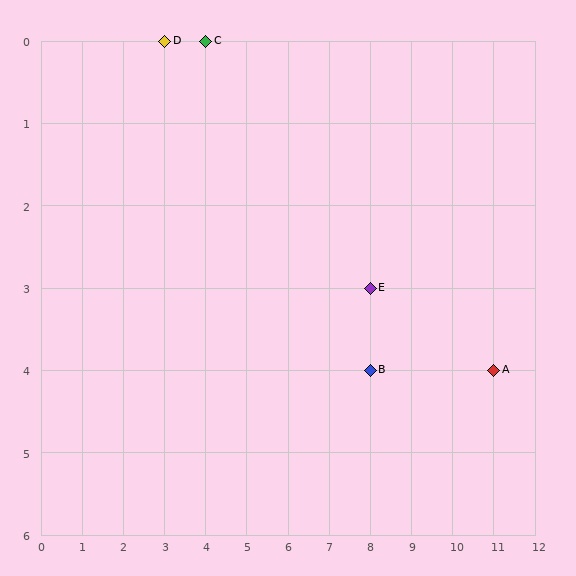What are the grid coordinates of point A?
Point A is at grid coordinates (11, 4).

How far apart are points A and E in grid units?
Points A and E are 3 columns and 1 row apart (about 3.2 grid units diagonally).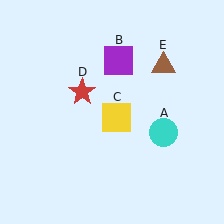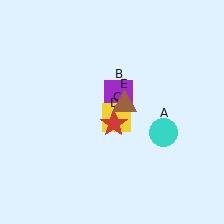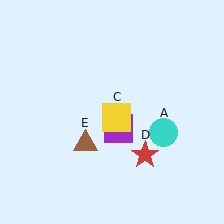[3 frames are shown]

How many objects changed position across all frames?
3 objects changed position: purple square (object B), red star (object D), brown triangle (object E).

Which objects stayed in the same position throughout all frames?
Cyan circle (object A) and yellow square (object C) remained stationary.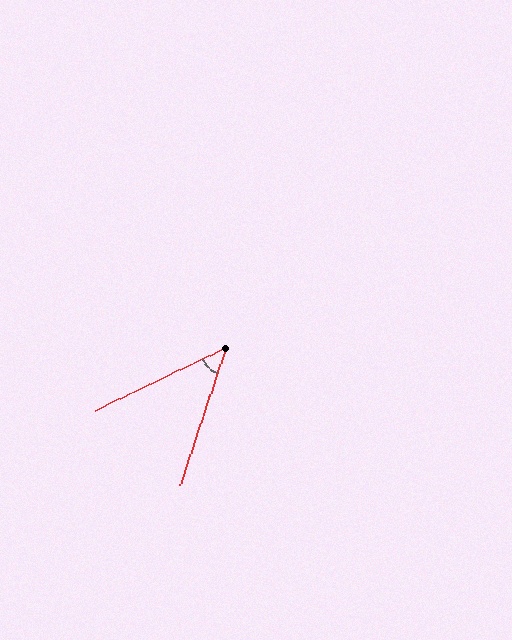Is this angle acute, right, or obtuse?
It is acute.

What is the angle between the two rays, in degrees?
Approximately 46 degrees.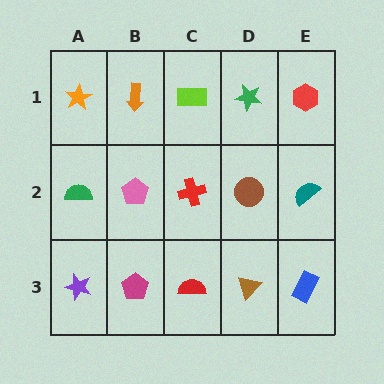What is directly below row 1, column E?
A teal semicircle.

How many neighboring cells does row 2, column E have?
3.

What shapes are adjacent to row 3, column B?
A pink pentagon (row 2, column B), a purple star (row 3, column A), a red semicircle (row 3, column C).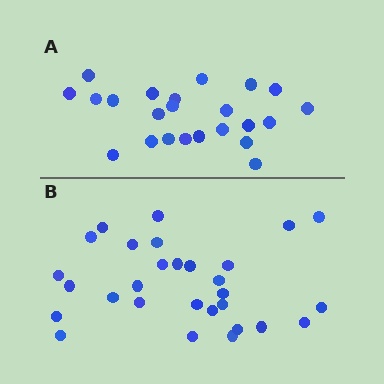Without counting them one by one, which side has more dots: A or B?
Region B (the bottom region) has more dots.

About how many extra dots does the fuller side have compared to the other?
Region B has about 6 more dots than region A.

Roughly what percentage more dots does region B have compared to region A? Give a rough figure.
About 25% more.